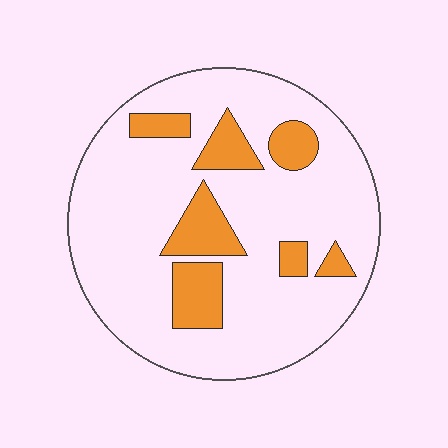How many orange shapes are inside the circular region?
7.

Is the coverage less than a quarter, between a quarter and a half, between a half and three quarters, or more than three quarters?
Less than a quarter.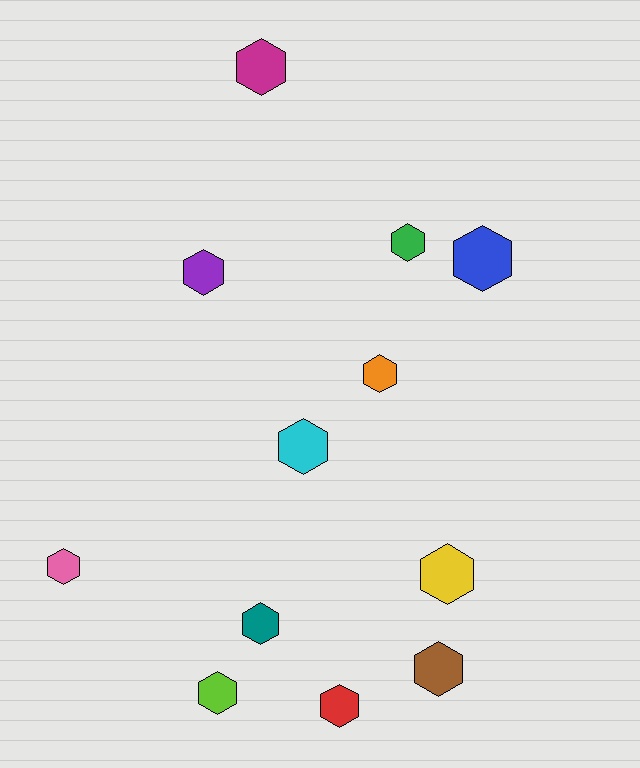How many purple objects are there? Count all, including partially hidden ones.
There is 1 purple object.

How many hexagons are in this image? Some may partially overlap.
There are 12 hexagons.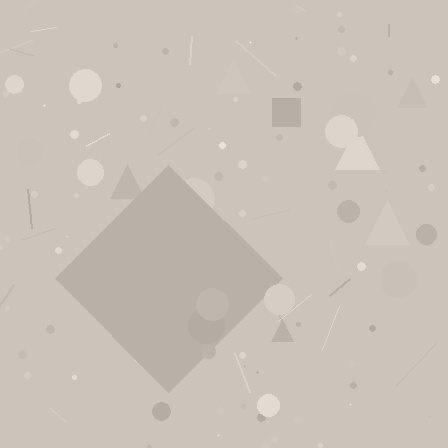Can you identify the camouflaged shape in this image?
The camouflaged shape is a diamond.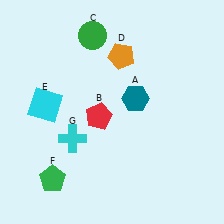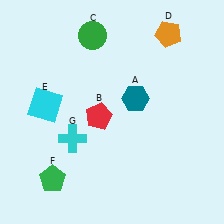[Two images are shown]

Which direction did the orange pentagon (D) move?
The orange pentagon (D) moved right.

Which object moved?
The orange pentagon (D) moved right.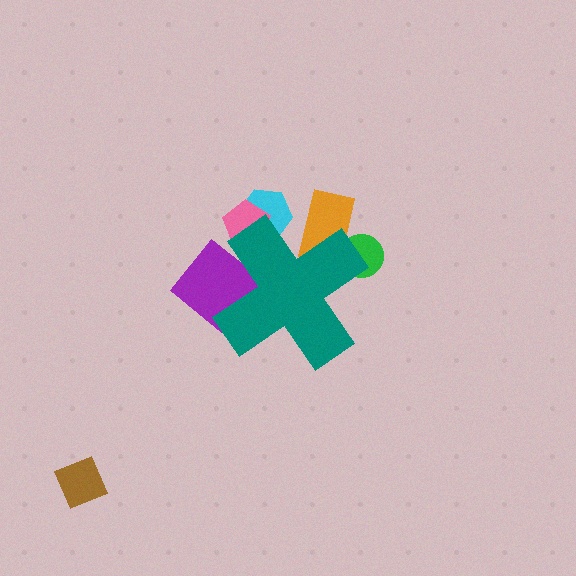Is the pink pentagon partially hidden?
Yes, the pink pentagon is partially hidden behind the teal cross.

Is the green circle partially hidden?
Yes, the green circle is partially hidden behind the teal cross.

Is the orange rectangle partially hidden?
Yes, the orange rectangle is partially hidden behind the teal cross.